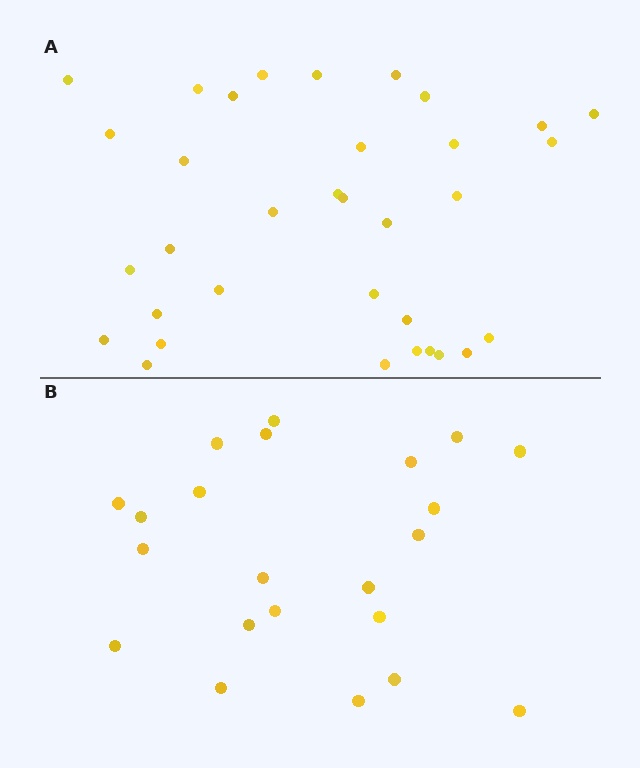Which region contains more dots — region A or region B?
Region A (the top region) has more dots.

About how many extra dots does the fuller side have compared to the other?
Region A has roughly 12 or so more dots than region B.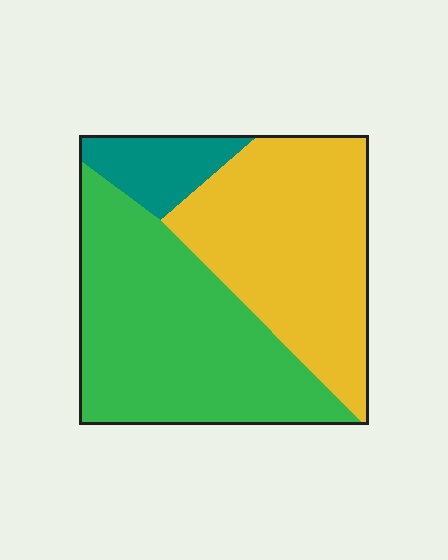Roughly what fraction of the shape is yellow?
Yellow covers 42% of the shape.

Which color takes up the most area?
Green, at roughly 50%.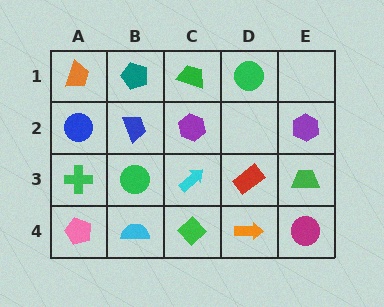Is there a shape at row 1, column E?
No, that cell is empty.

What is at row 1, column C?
A green trapezoid.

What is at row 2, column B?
A blue trapezoid.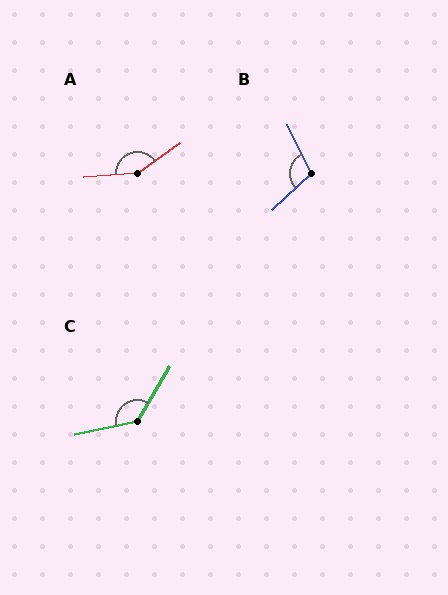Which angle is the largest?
A, at approximately 148 degrees.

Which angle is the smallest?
B, at approximately 107 degrees.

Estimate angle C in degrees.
Approximately 133 degrees.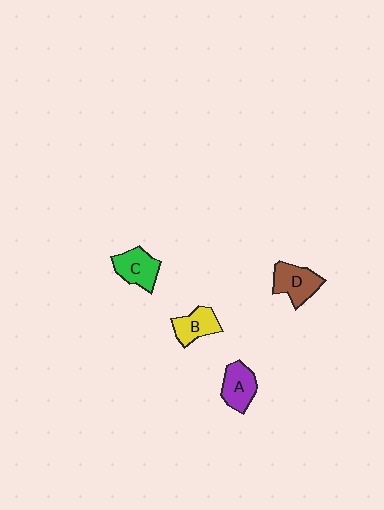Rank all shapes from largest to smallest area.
From largest to smallest: D (brown), C (green), A (purple), B (yellow).